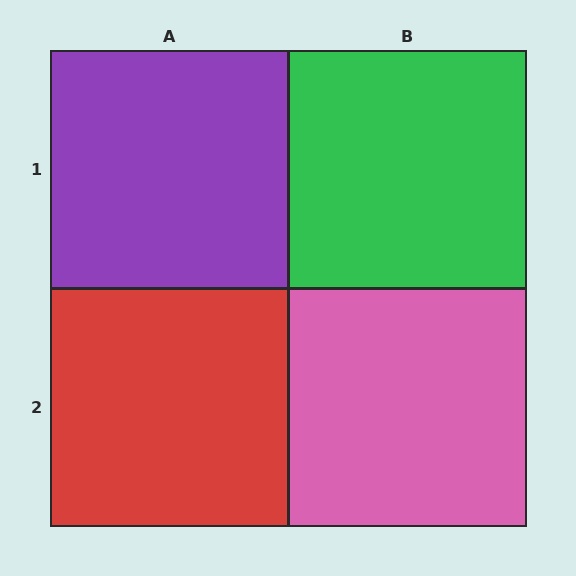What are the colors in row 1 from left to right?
Purple, green.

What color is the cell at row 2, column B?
Pink.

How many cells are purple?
1 cell is purple.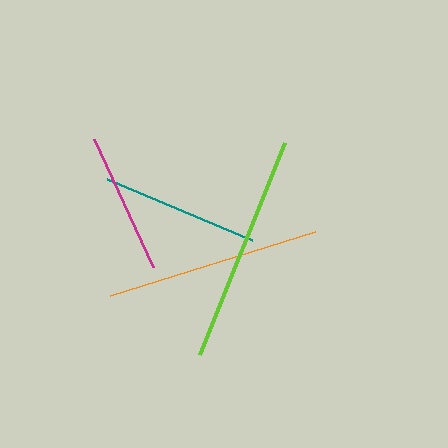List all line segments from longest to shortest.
From longest to shortest: lime, orange, teal, magenta.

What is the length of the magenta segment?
The magenta segment is approximately 141 pixels long.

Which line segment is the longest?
The lime line is the longest at approximately 228 pixels.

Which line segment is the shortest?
The magenta line is the shortest at approximately 141 pixels.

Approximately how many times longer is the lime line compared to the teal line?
The lime line is approximately 1.4 times the length of the teal line.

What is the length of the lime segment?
The lime segment is approximately 228 pixels long.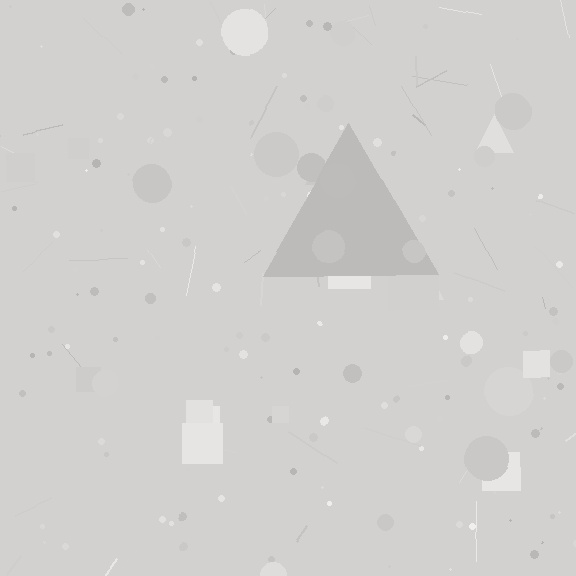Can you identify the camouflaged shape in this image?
The camouflaged shape is a triangle.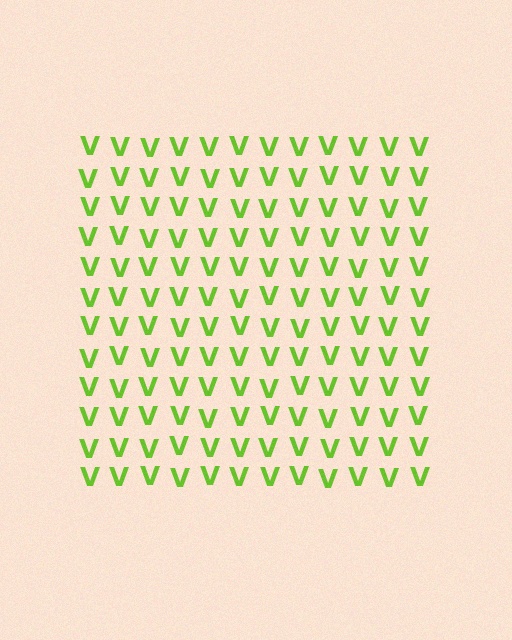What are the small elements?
The small elements are letter V's.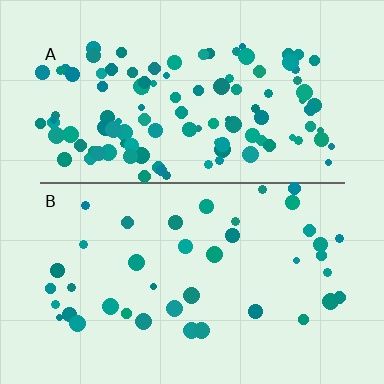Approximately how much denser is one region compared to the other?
Approximately 2.8× — region A over region B.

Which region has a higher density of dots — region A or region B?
A (the top).